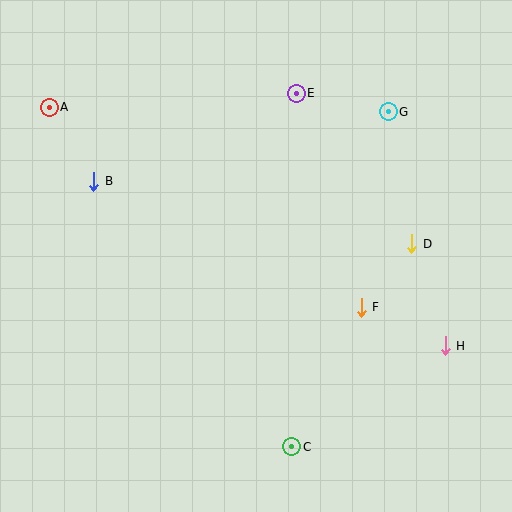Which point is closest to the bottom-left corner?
Point C is closest to the bottom-left corner.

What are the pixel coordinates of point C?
Point C is at (292, 447).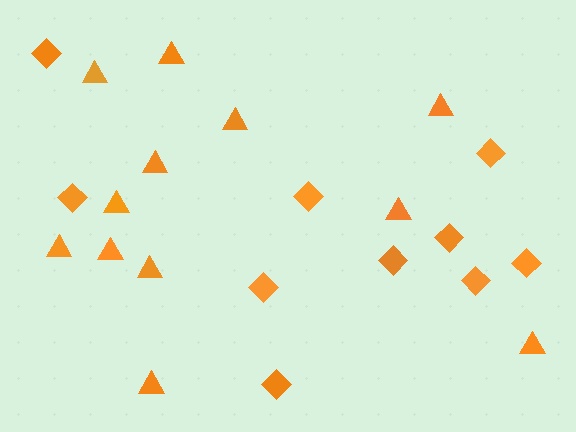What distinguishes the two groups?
There are 2 groups: one group of diamonds (10) and one group of triangles (12).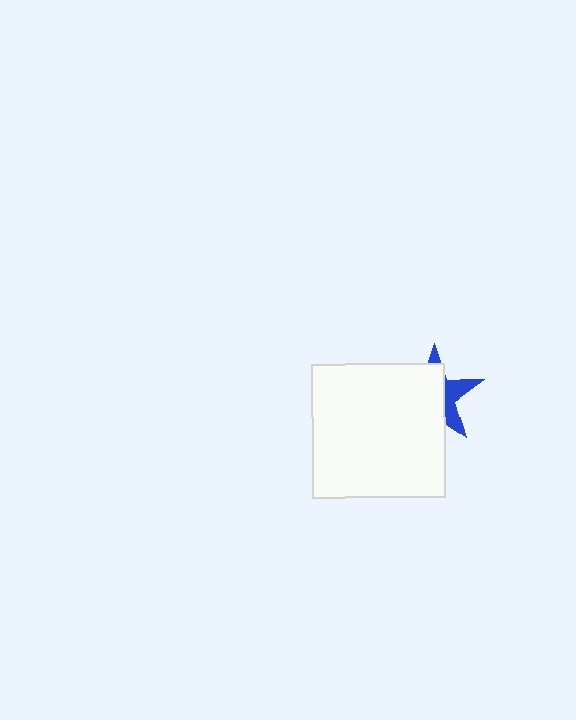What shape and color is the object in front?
The object in front is a white square.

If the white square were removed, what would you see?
You would see the complete blue star.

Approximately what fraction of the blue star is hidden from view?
Roughly 67% of the blue star is hidden behind the white square.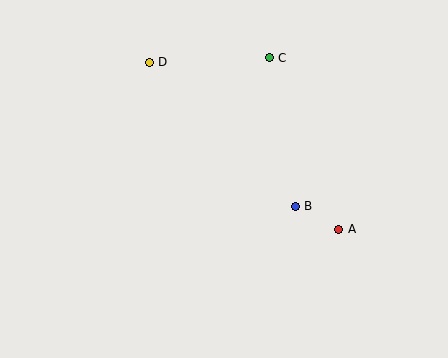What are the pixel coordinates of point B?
Point B is at (295, 206).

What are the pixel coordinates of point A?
Point A is at (339, 229).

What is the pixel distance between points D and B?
The distance between D and B is 205 pixels.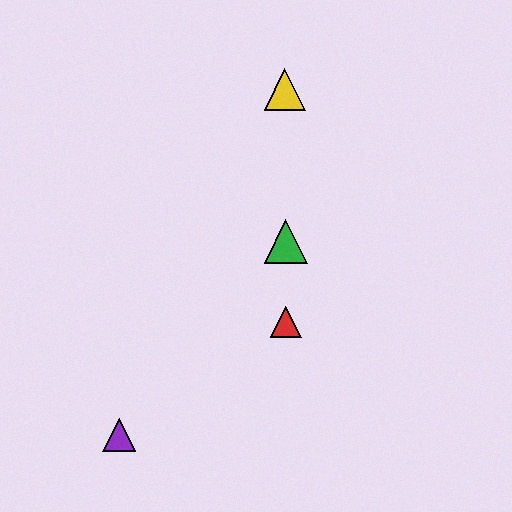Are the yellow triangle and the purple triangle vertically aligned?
No, the yellow triangle is at x≈285 and the purple triangle is at x≈119.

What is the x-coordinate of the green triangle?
The green triangle is at x≈286.